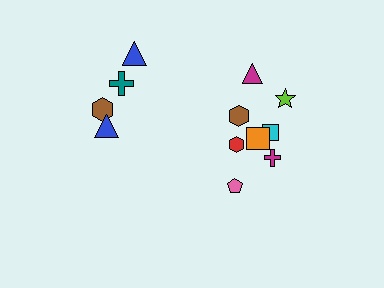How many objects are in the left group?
There are 4 objects.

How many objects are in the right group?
There are 8 objects.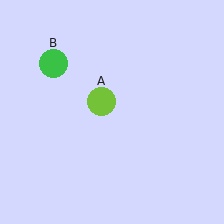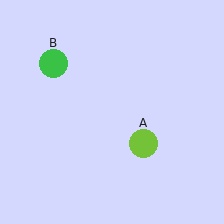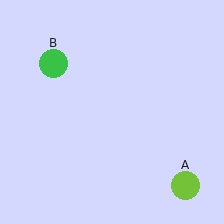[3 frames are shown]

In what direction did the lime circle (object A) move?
The lime circle (object A) moved down and to the right.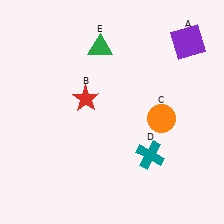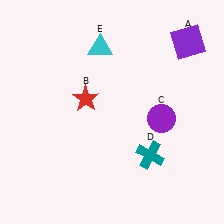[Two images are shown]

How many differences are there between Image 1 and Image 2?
There are 2 differences between the two images.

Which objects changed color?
C changed from orange to purple. E changed from green to cyan.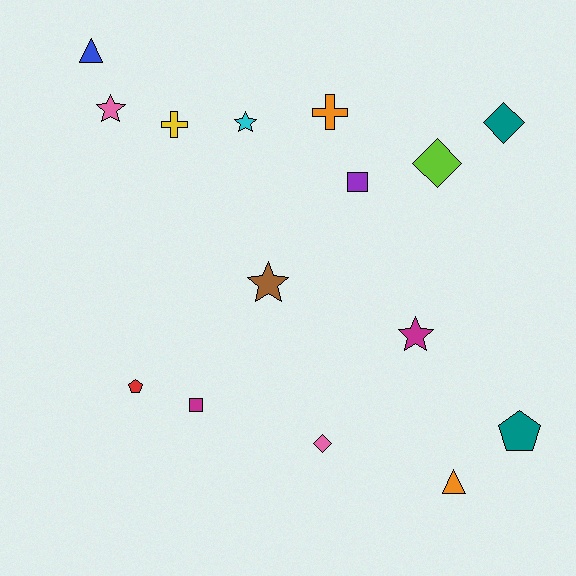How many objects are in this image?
There are 15 objects.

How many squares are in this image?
There are 2 squares.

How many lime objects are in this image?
There is 1 lime object.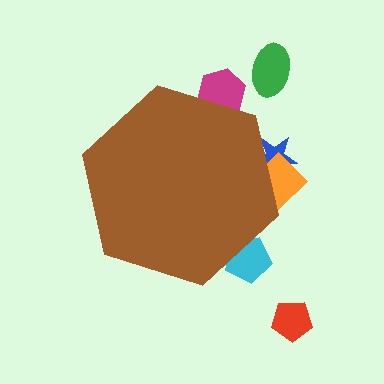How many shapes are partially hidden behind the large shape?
4 shapes are partially hidden.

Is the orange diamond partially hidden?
Yes, the orange diamond is partially hidden behind the brown hexagon.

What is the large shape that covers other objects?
A brown hexagon.